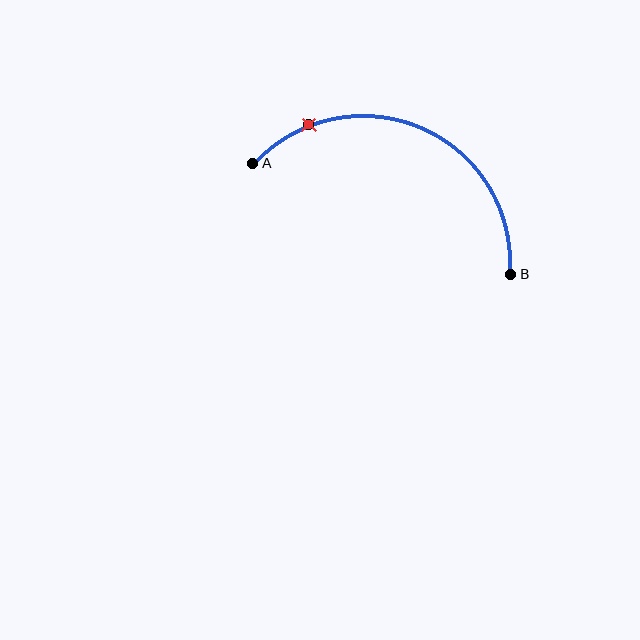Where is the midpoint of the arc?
The arc midpoint is the point on the curve farthest from the straight line joining A and B. It sits above that line.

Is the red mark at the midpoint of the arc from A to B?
No. The red mark lies on the arc but is closer to endpoint A. The arc midpoint would be at the point on the curve equidistant along the arc from both A and B.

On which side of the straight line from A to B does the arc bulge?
The arc bulges above the straight line connecting A and B.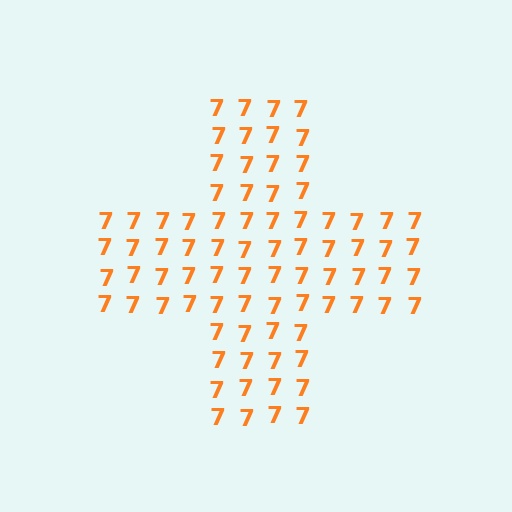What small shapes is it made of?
It is made of small digit 7's.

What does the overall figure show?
The overall figure shows a cross.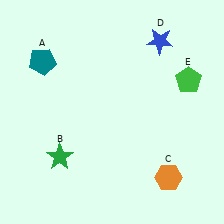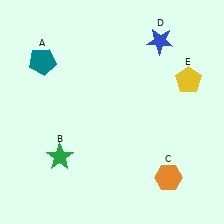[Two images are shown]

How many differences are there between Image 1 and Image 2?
There is 1 difference between the two images.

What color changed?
The pentagon (E) changed from green in Image 1 to yellow in Image 2.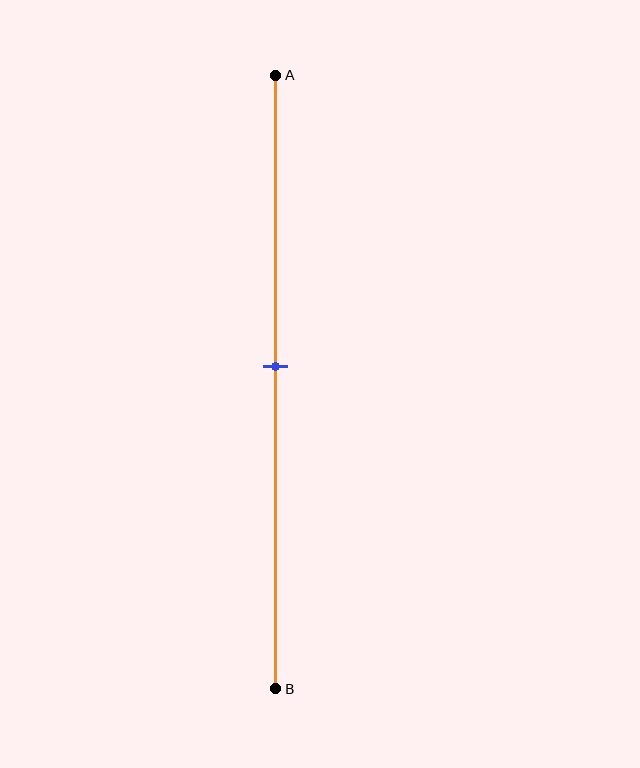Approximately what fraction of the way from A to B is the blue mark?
The blue mark is approximately 50% of the way from A to B.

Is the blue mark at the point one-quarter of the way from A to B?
No, the mark is at about 50% from A, not at the 25% one-quarter point.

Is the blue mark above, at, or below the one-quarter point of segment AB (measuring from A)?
The blue mark is below the one-quarter point of segment AB.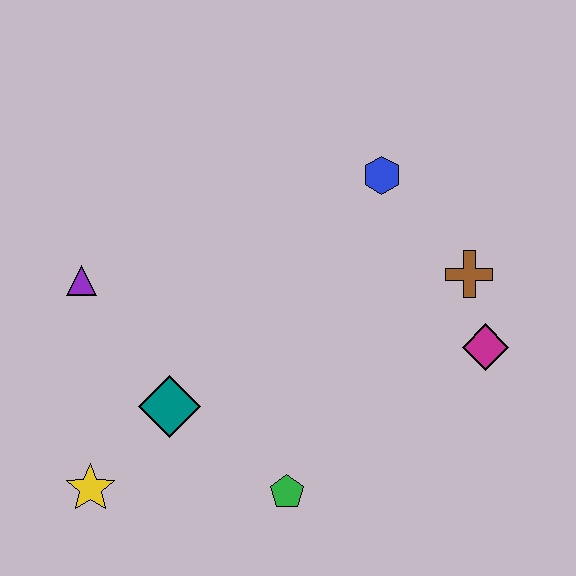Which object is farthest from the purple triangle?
The magenta diamond is farthest from the purple triangle.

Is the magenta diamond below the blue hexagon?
Yes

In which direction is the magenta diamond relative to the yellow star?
The magenta diamond is to the right of the yellow star.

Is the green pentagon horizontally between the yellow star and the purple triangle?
No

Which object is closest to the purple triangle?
The teal diamond is closest to the purple triangle.